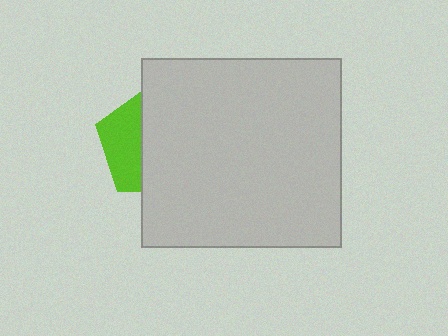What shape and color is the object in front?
The object in front is a light gray rectangle.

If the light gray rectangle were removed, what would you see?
You would see the complete lime pentagon.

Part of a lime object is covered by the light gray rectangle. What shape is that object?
It is a pentagon.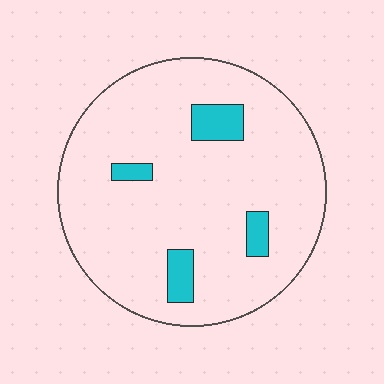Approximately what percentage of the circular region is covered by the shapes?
Approximately 10%.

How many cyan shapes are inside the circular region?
4.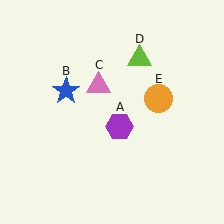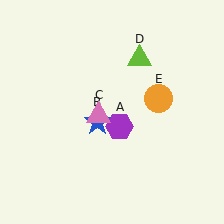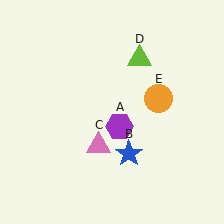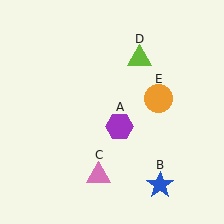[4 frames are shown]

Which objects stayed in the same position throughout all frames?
Purple hexagon (object A) and lime triangle (object D) and orange circle (object E) remained stationary.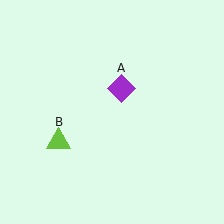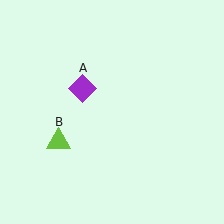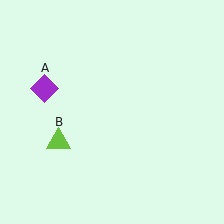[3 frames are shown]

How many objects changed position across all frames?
1 object changed position: purple diamond (object A).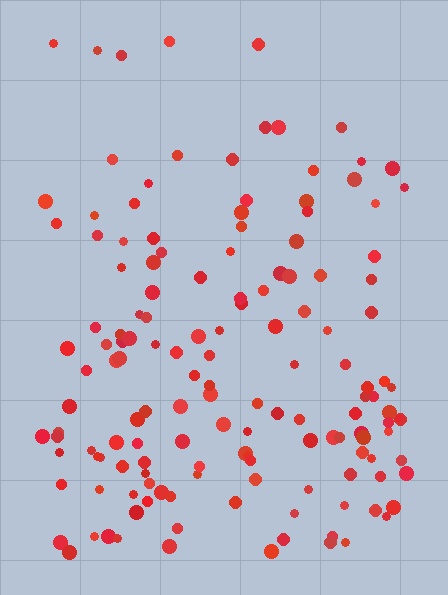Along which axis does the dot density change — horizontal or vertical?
Vertical.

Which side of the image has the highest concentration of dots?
The bottom.